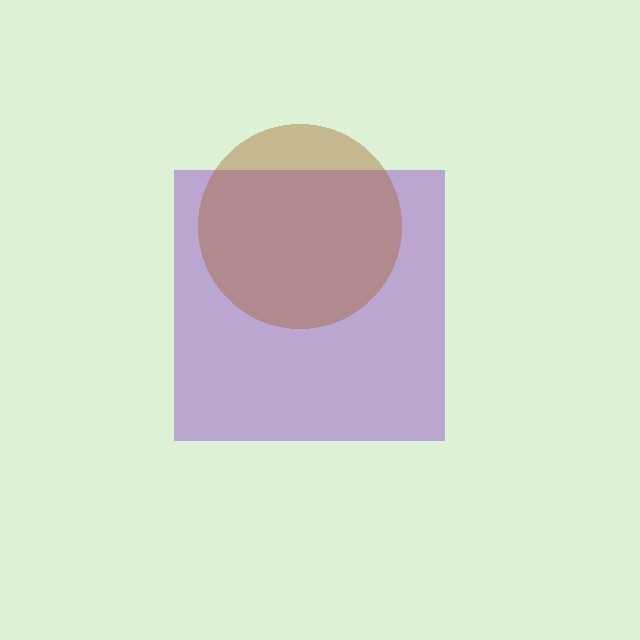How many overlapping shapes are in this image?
There are 2 overlapping shapes in the image.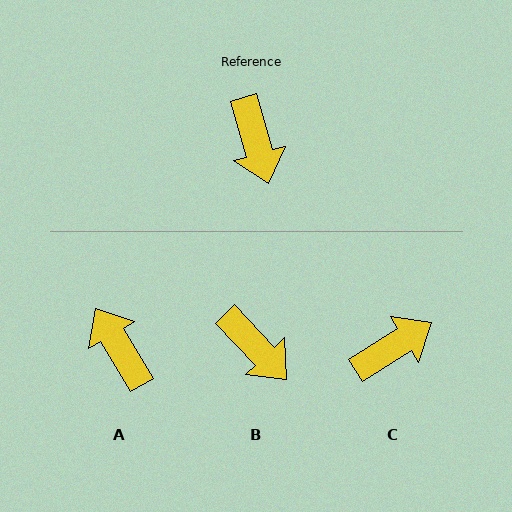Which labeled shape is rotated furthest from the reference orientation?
A, about 165 degrees away.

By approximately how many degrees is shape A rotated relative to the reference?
Approximately 165 degrees clockwise.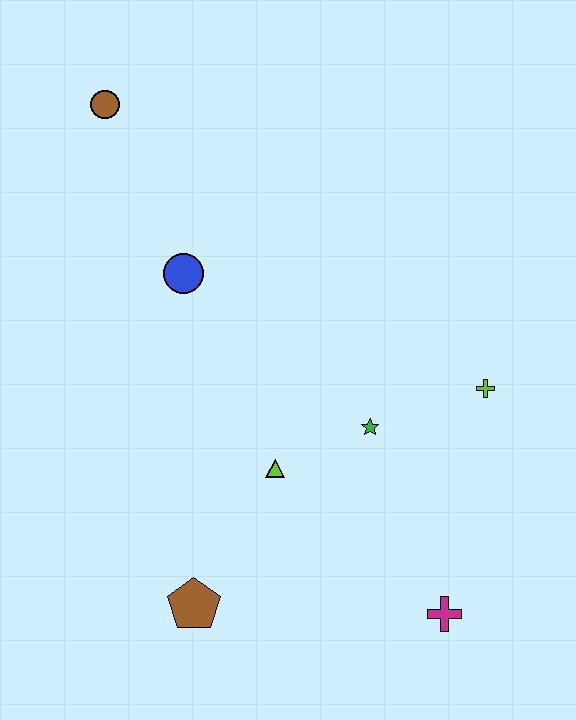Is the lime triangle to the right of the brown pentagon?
Yes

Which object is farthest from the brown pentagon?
The brown circle is farthest from the brown pentagon.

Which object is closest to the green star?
The lime triangle is closest to the green star.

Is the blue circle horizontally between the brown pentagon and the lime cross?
No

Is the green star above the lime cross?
No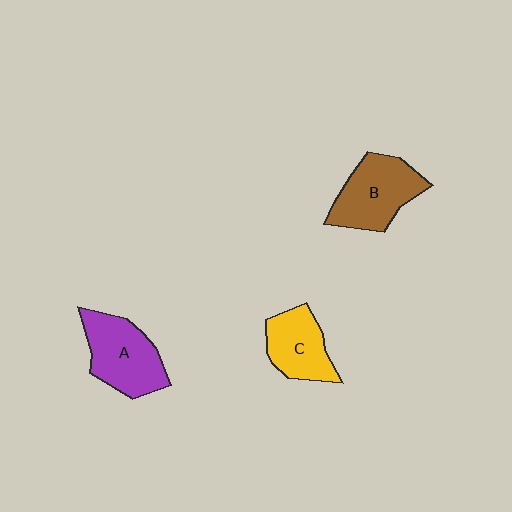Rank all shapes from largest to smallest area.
From largest to smallest: A (purple), B (brown), C (yellow).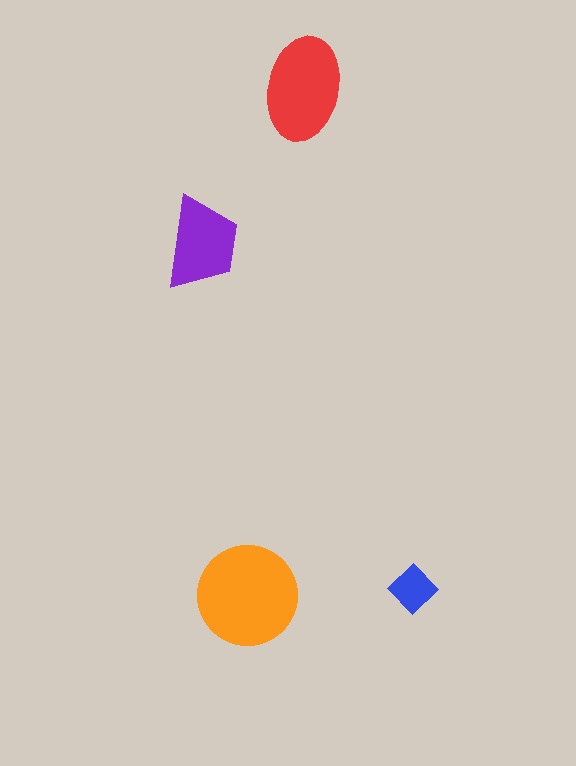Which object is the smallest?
The blue diamond.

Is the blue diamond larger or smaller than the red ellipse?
Smaller.